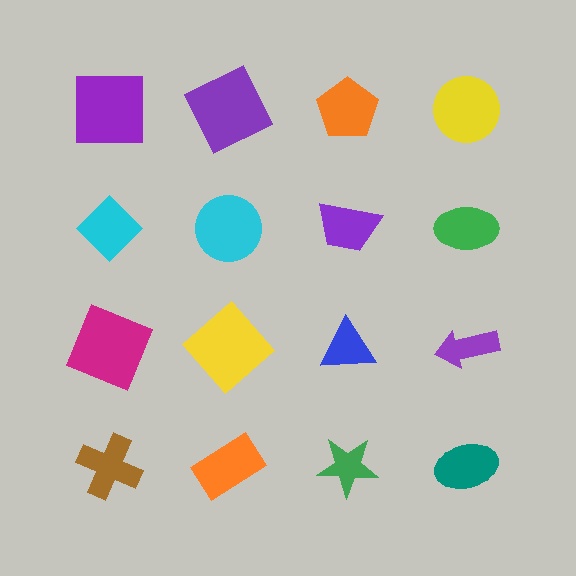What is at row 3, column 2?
A yellow diamond.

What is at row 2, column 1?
A cyan diamond.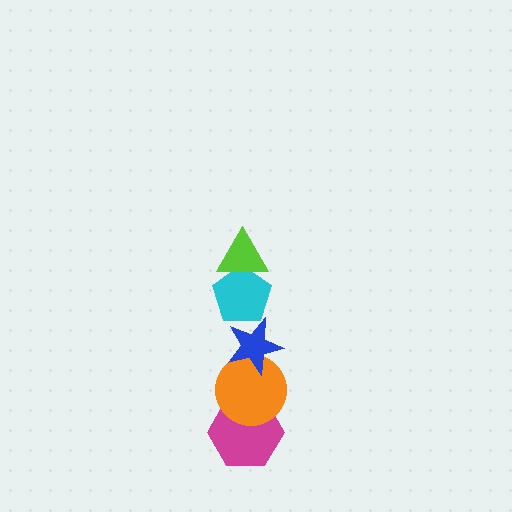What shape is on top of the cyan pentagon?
The lime triangle is on top of the cyan pentagon.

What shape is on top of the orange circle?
The blue star is on top of the orange circle.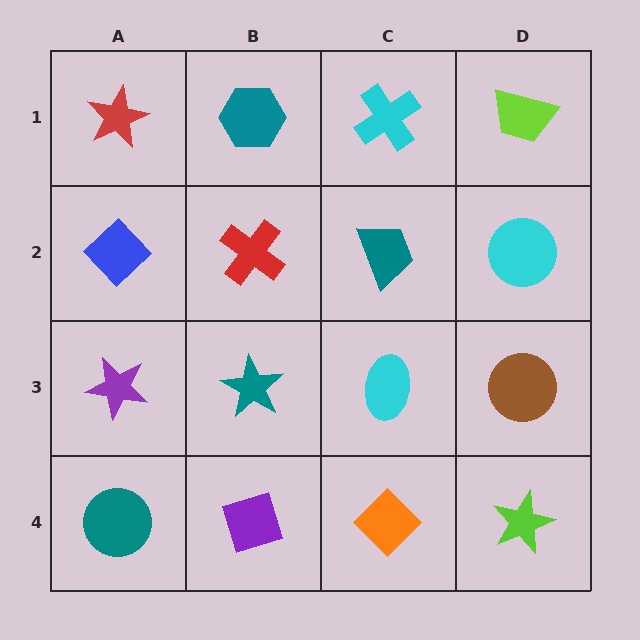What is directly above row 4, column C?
A cyan ellipse.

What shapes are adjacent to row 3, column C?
A teal trapezoid (row 2, column C), an orange diamond (row 4, column C), a teal star (row 3, column B), a brown circle (row 3, column D).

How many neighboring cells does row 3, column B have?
4.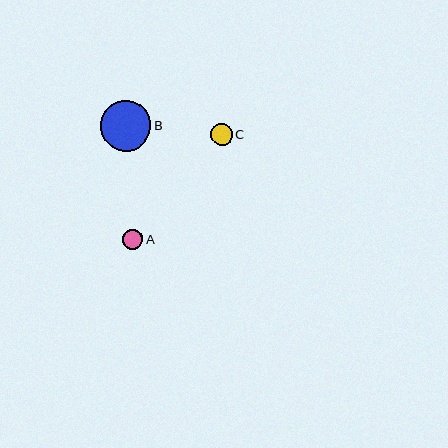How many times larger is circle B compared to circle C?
Circle B is approximately 2.3 times the size of circle C.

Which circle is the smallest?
Circle A is the smallest with a size of approximately 21 pixels.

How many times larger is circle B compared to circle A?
Circle B is approximately 2.4 times the size of circle A.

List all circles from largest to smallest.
From largest to smallest: B, C, A.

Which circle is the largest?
Circle B is the largest with a size of approximately 50 pixels.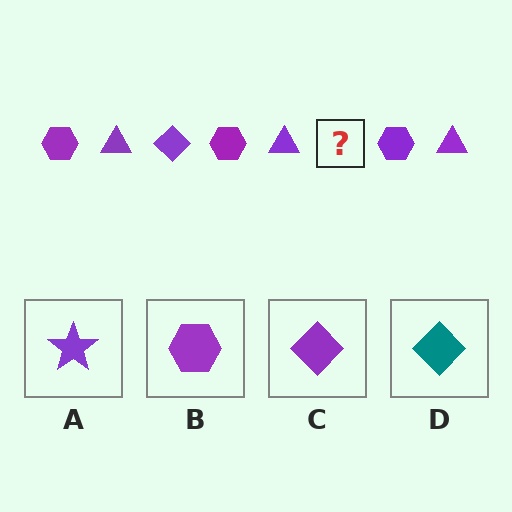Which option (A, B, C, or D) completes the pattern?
C.